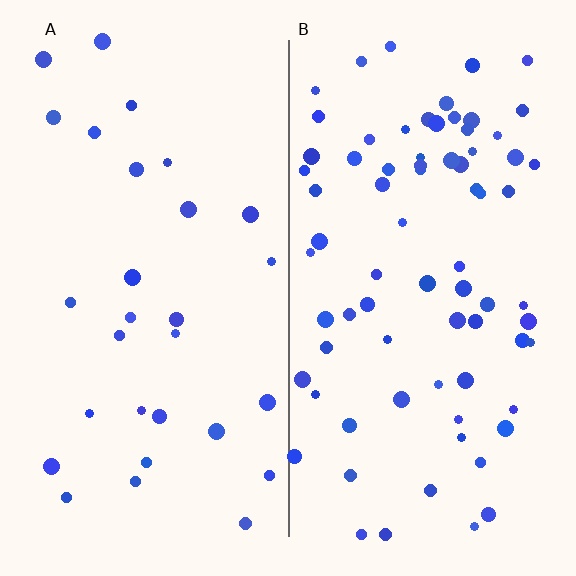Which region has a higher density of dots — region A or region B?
B (the right).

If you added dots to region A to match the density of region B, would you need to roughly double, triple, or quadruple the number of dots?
Approximately triple.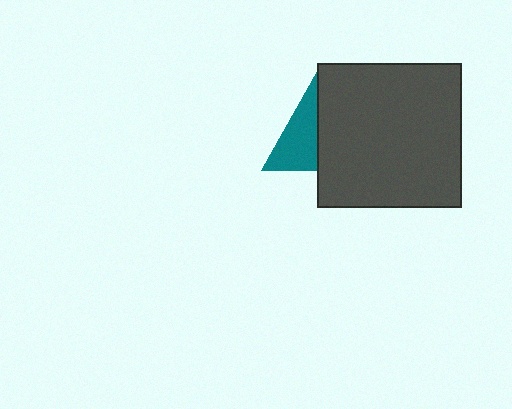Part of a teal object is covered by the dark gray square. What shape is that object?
It is a triangle.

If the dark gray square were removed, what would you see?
You would see the complete teal triangle.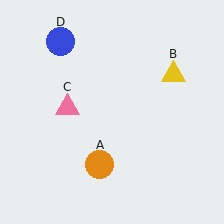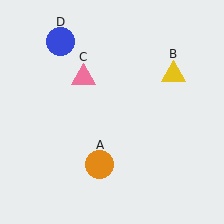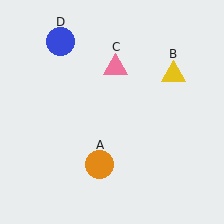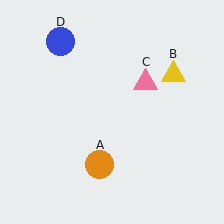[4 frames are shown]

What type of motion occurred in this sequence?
The pink triangle (object C) rotated clockwise around the center of the scene.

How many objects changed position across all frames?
1 object changed position: pink triangle (object C).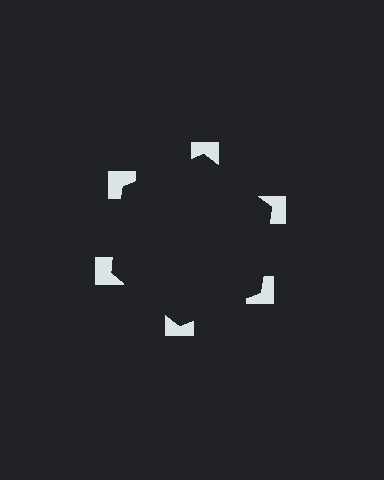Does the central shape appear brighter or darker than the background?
It typically appears slightly darker than the background, even though no actual brightness change is drawn.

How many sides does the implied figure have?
6 sides.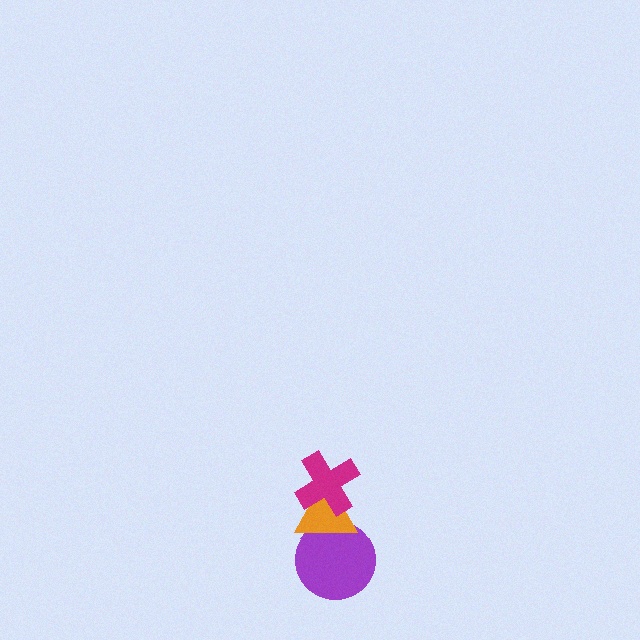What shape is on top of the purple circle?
The orange triangle is on top of the purple circle.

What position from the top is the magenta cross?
The magenta cross is 1st from the top.